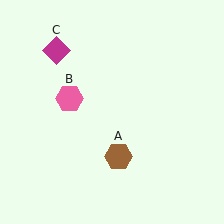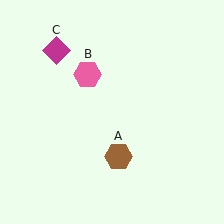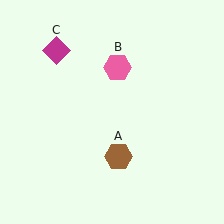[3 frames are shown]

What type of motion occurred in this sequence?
The pink hexagon (object B) rotated clockwise around the center of the scene.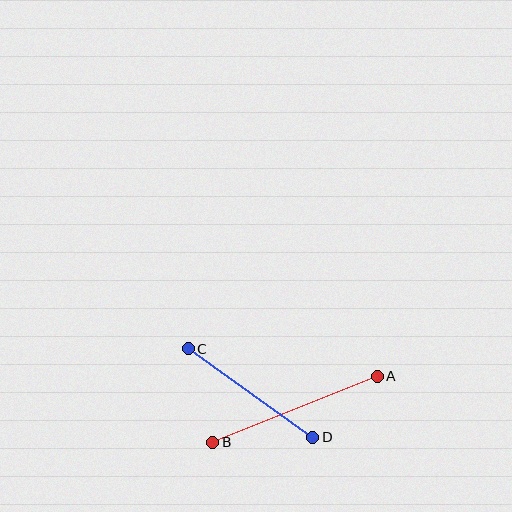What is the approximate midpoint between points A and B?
The midpoint is at approximately (295, 409) pixels.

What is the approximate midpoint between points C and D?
The midpoint is at approximately (250, 393) pixels.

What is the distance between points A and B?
The distance is approximately 178 pixels.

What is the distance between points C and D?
The distance is approximately 153 pixels.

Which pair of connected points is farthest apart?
Points A and B are farthest apart.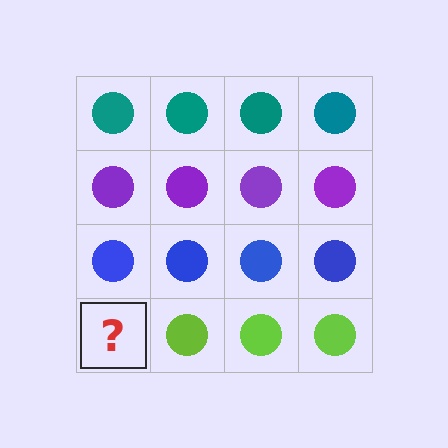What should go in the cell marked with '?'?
The missing cell should contain a lime circle.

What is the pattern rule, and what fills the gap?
The rule is that each row has a consistent color. The gap should be filled with a lime circle.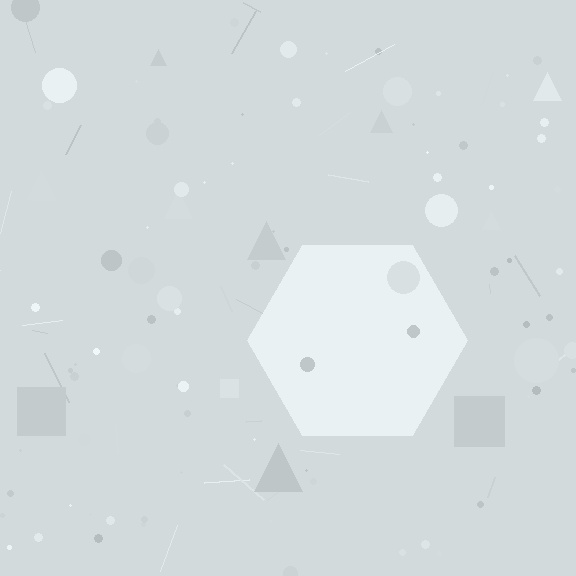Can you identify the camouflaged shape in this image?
The camouflaged shape is a hexagon.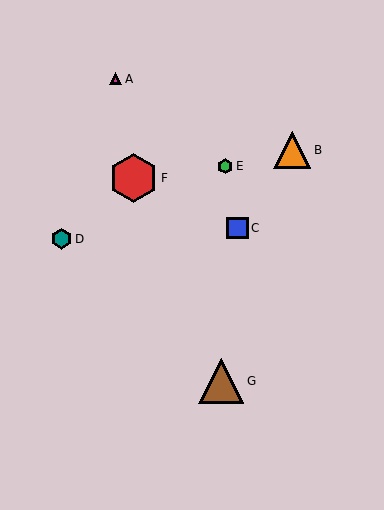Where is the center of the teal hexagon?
The center of the teal hexagon is at (62, 239).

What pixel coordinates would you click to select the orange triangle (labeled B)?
Click at (292, 150) to select the orange triangle B.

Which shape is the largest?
The red hexagon (labeled F) is the largest.